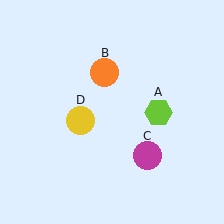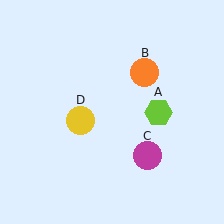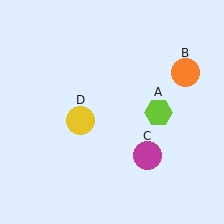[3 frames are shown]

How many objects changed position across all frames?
1 object changed position: orange circle (object B).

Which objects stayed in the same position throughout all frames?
Lime hexagon (object A) and magenta circle (object C) and yellow circle (object D) remained stationary.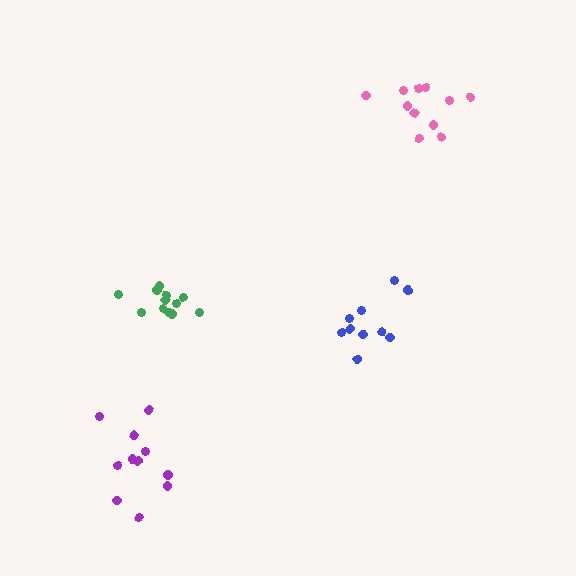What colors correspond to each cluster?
The clusters are colored: blue, purple, pink, green.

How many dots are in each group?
Group 1: 10 dots, Group 2: 11 dots, Group 3: 11 dots, Group 4: 12 dots (44 total).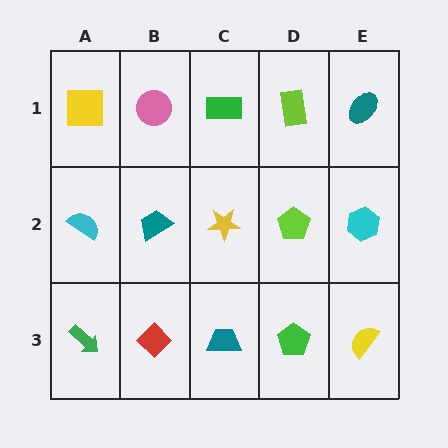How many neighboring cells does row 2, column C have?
4.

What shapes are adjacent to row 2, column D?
A lime rectangle (row 1, column D), a green pentagon (row 3, column D), a yellow star (row 2, column C), a cyan hexagon (row 2, column E).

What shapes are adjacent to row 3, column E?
A cyan hexagon (row 2, column E), a green pentagon (row 3, column D).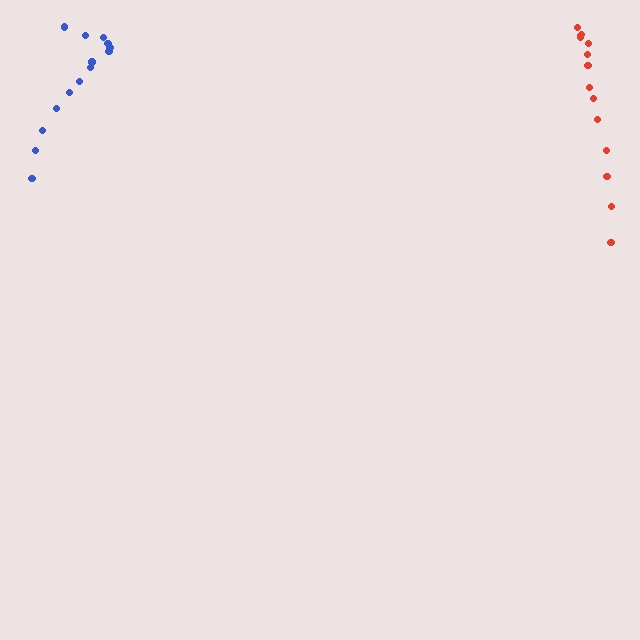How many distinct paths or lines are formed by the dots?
There are 2 distinct paths.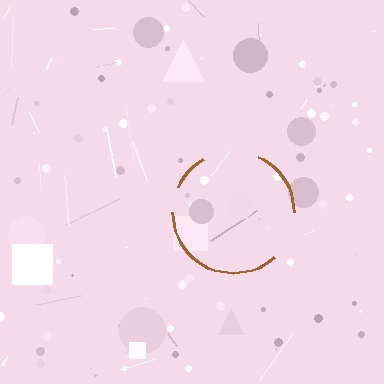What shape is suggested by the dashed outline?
The dashed outline suggests a circle.